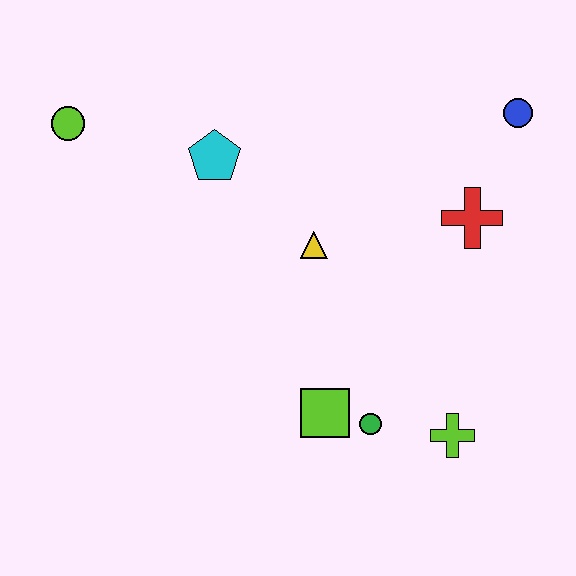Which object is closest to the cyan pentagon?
The yellow triangle is closest to the cyan pentagon.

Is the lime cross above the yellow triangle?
No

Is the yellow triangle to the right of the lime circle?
Yes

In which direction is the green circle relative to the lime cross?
The green circle is to the left of the lime cross.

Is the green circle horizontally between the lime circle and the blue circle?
Yes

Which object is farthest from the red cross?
The lime circle is farthest from the red cross.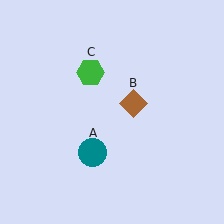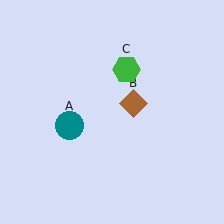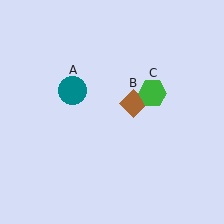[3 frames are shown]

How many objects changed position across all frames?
2 objects changed position: teal circle (object A), green hexagon (object C).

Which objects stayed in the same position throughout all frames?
Brown diamond (object B) remained stationary.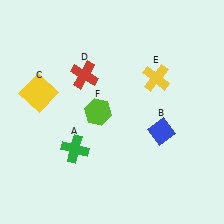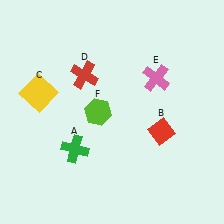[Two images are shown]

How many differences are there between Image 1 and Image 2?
There are 2 differences between the two images.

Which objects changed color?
B changed from blue to red. E changed from yellow to pink.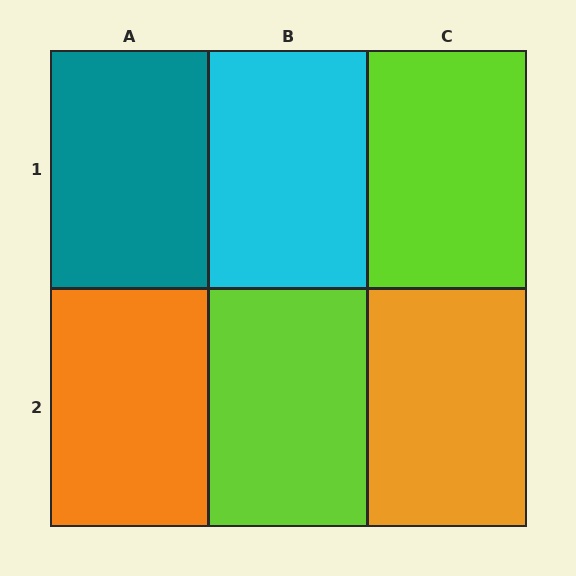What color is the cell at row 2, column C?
Orange.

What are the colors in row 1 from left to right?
Teal, cyan, lime.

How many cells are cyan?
1 cell is cyan.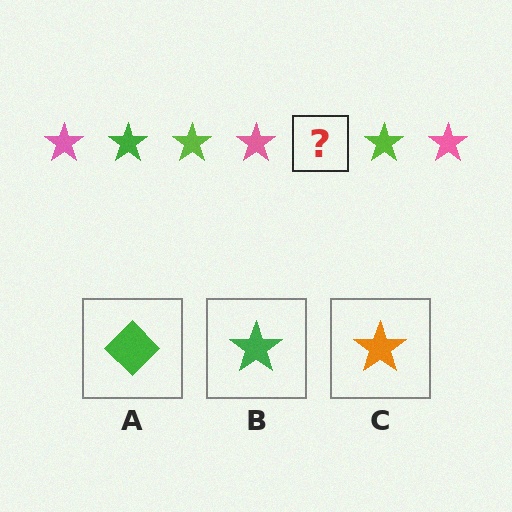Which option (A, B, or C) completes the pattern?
B.